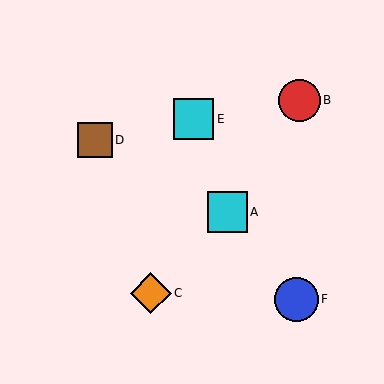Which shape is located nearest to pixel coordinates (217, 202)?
The cyan square (labeled A) at (227, 212) is nearest to that location.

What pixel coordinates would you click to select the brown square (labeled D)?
Click at (95, 140) to select the brown square D.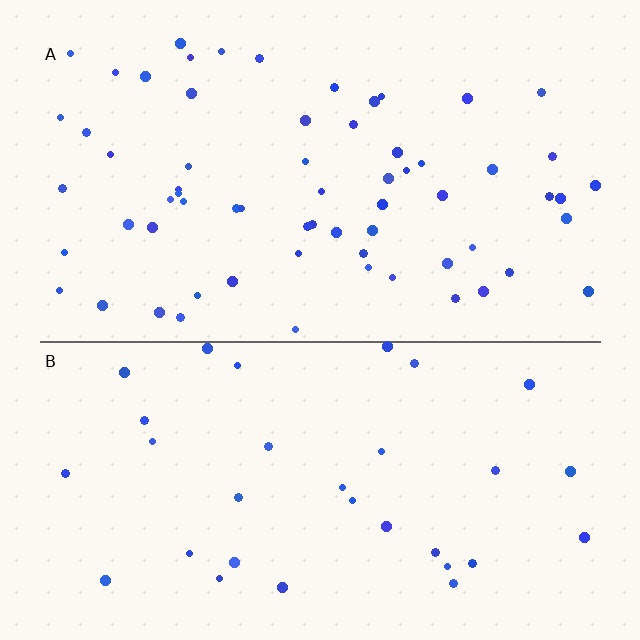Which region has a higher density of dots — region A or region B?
A (the top).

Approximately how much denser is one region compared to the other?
Approximately 2.0× — region A over region B.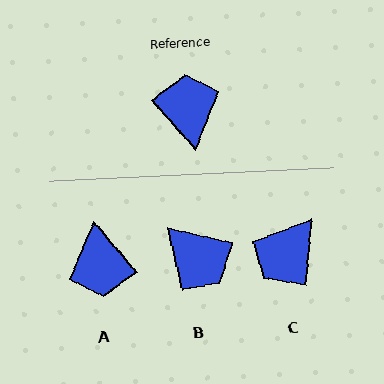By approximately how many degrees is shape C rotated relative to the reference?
Approximately 132 degrees counter-clockwise.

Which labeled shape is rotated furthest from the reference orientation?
A, about 178 degrees away.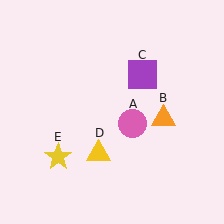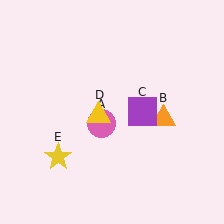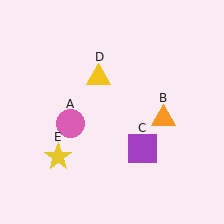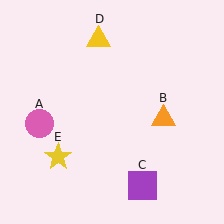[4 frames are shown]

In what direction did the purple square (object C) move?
The purple square (object C) moved down.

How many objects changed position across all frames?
3 objects changed position: pink circle (object A), purple square (object C), yellow triangle (object D).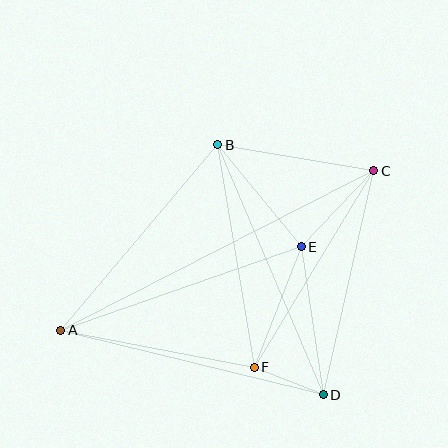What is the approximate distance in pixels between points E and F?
The distance between E and F is approximately 129 pixels.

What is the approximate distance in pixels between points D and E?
The distance between D and E is approximately 150 pixels.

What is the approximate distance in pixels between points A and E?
The distance between A and E is approximately 255 pixels.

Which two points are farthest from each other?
Points A and C are farthest from each other.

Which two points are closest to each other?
Points D and F are closest to each other.